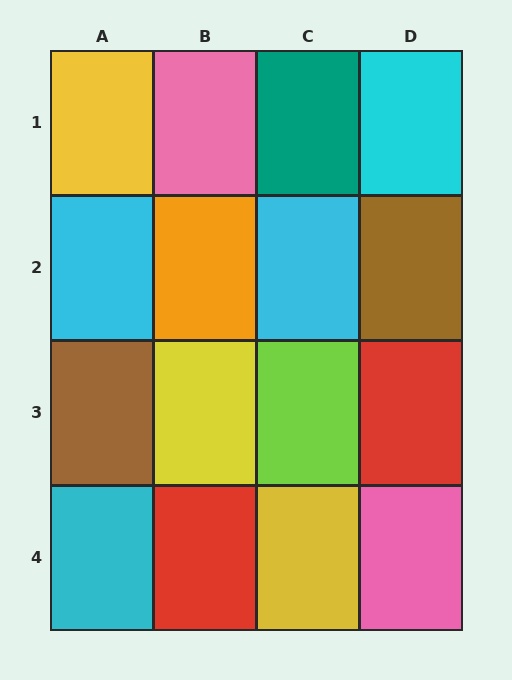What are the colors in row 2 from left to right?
Cyan, orange, cyan, brown.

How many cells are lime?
1 cell is lime.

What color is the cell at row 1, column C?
Teal.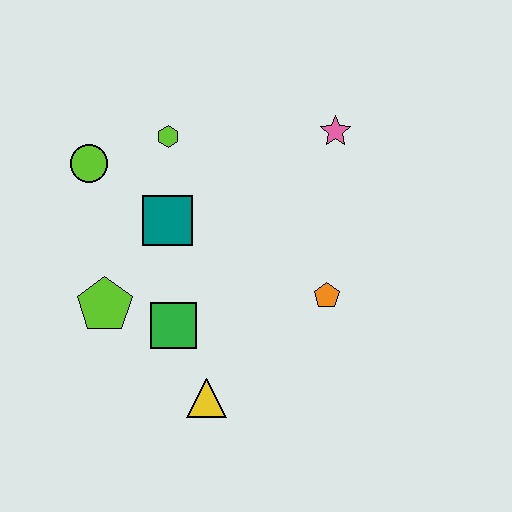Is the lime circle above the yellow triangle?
Yes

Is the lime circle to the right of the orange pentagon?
No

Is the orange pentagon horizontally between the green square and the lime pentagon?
No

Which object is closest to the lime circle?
The lime hexagon is closest to the lime circle.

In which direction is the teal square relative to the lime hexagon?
The teal square is below the lime hexagon.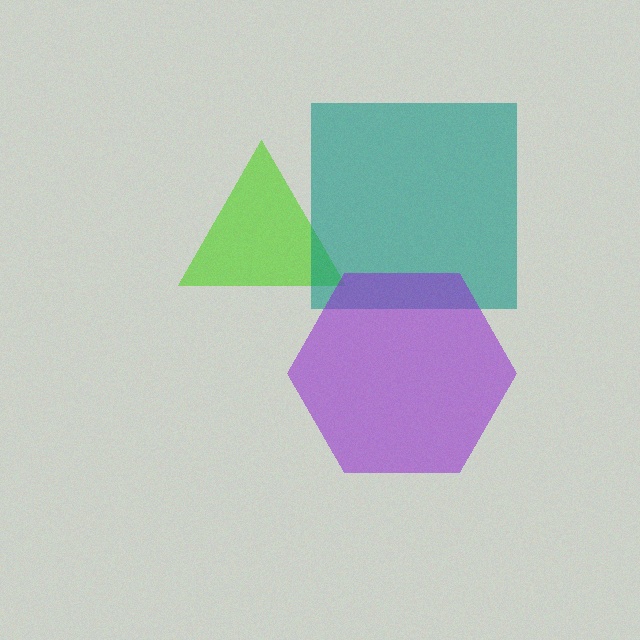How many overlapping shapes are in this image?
There are 3 overlapping shapes in the image.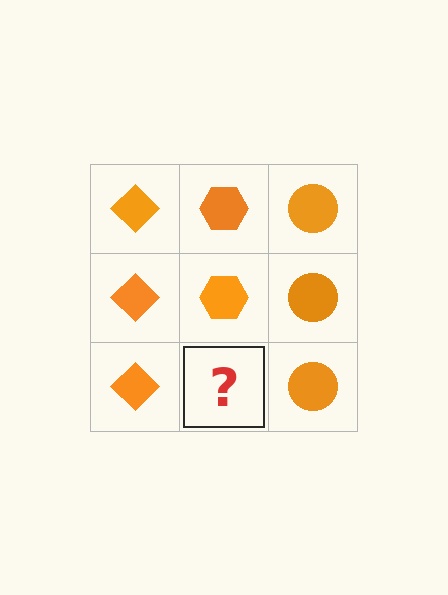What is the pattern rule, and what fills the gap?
The rule is that each column has a consistent shape. The gap should be filled with an orange hexagon.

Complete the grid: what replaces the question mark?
The question mark should be replaced with an orange hexagon.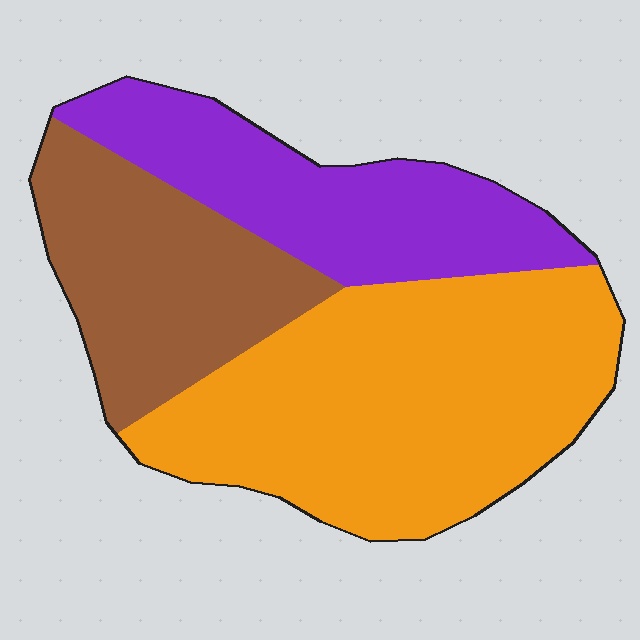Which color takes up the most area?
Orange, at roughly 50%.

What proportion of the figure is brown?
Brown takes up about one quarter (1/4) of the figure.